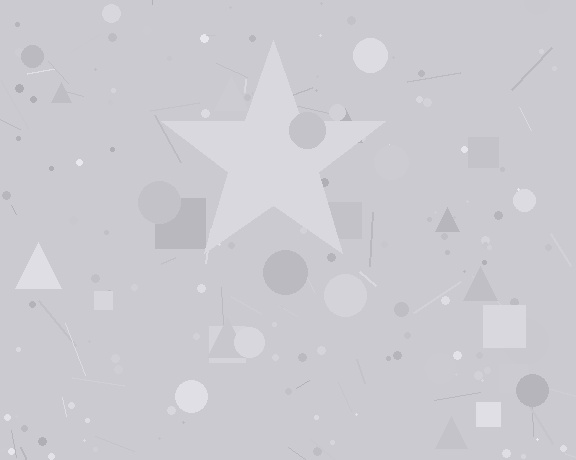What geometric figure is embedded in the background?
A star is embedded in the background.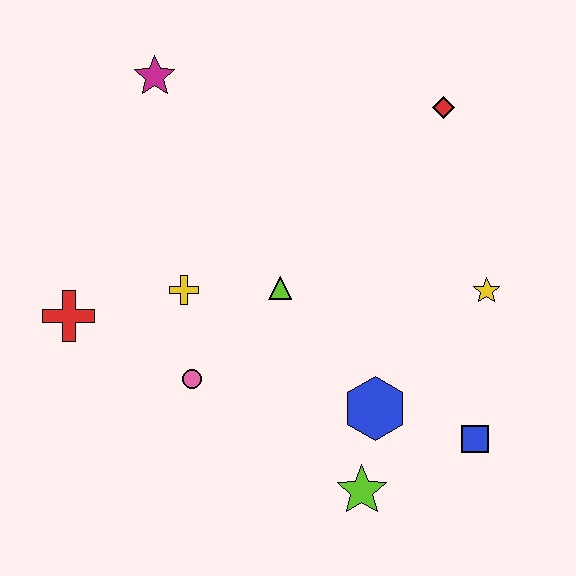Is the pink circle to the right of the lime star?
No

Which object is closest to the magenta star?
The yellow cross is closest to the magenta star.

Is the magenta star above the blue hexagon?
Yes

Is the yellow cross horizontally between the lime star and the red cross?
Yes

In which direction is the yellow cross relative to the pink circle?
The yellow cross is above the pink circle.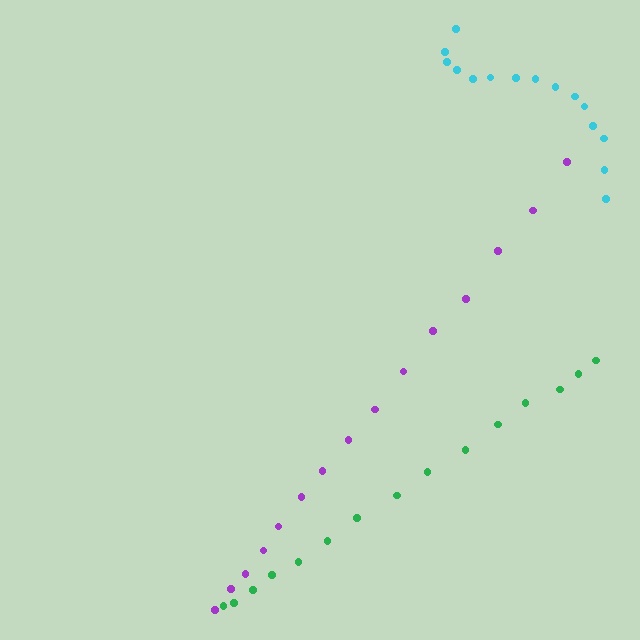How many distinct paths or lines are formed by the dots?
There are 3 distinct paths.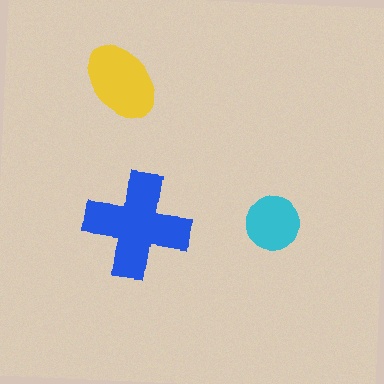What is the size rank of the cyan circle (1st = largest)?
3rd.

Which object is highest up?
The yellow ellipse is topmost.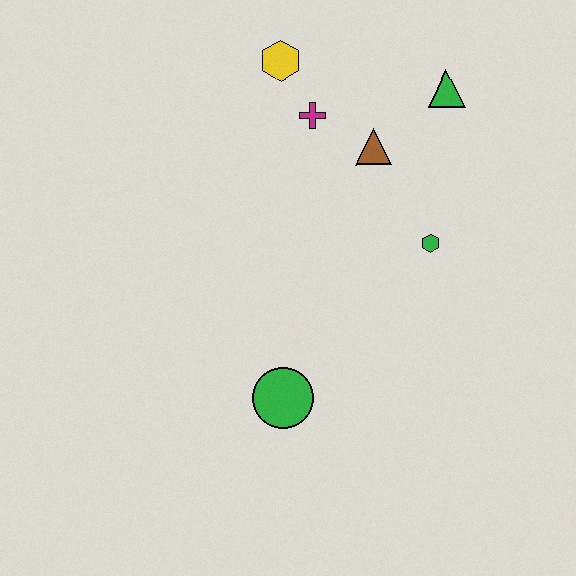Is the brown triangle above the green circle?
Yes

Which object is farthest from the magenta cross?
The green circle is farthest from the magenta cross.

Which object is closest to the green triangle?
The brown triangle is closest to the green triangle.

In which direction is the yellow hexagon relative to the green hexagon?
The yellow hexagon is above the green hexagon.